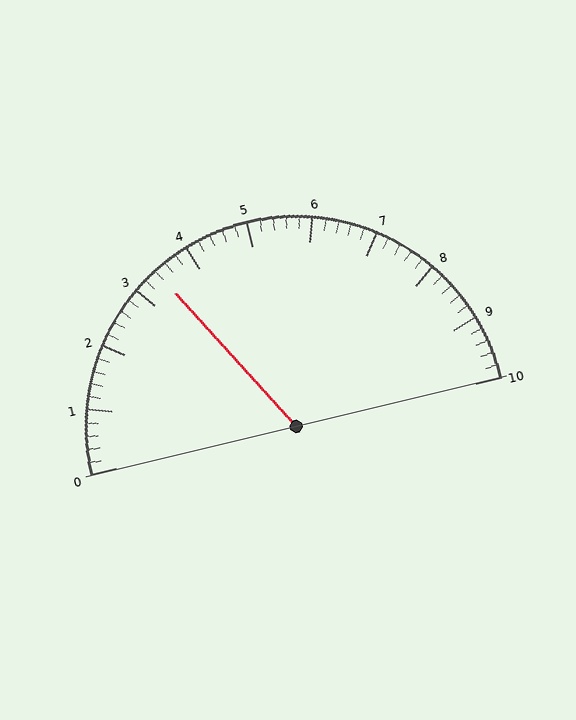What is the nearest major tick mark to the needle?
The nearest major tick mark is 3.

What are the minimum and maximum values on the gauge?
The gauge ranges from 0 to 10.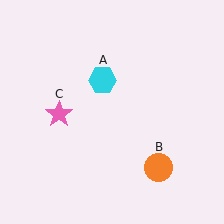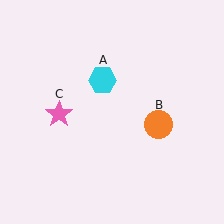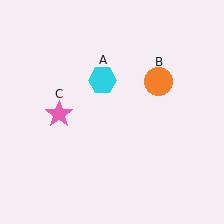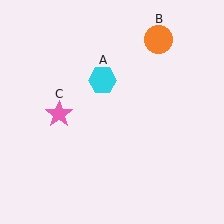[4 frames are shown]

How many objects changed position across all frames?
1 object changed position: orange circle (object B).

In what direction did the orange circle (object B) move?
The orange circle (object B) moved up.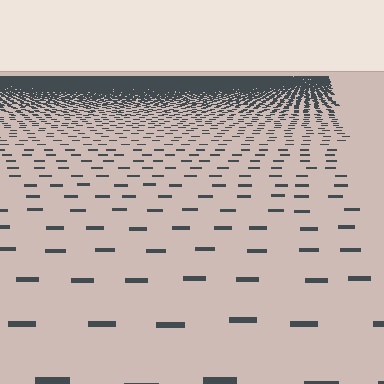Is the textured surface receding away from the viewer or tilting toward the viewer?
The surface is receding away from the viewer. Texture elements get smaller and denser toward the top.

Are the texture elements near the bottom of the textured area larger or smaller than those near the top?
Larger. Near the bottom, elements are closer to the viewer and appear at a bigger on-screen size.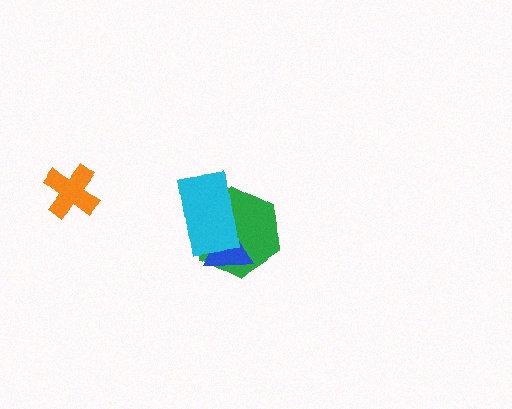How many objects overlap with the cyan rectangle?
2 objects overlap with the cyan rectangle.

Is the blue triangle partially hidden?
Yes, it is partially covered by another shape.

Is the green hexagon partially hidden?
Yes, it is partially covered by another shape.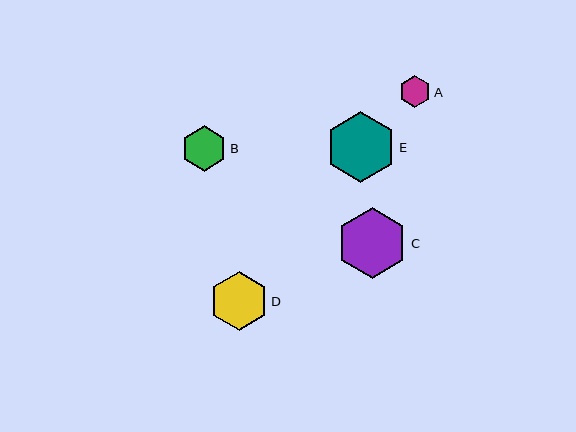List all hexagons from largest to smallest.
From largest to smallest: C, E, D, B, A.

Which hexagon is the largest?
Hexagon C is the largest with a size of approximately 71 pixels.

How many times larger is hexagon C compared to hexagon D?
Hexagon C is approximately 1.2 times the size of hexagon D.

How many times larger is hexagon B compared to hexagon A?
Hexagon B is approximately 1.4 times the size of hexagon A.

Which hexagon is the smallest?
Hexagon A is the smallest with a size of approximately 32 pixels.